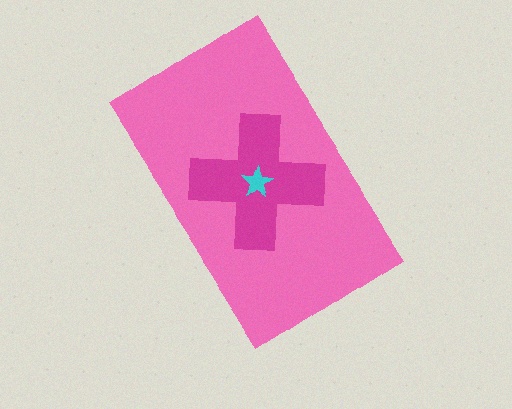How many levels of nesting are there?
3.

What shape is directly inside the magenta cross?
The cyan star.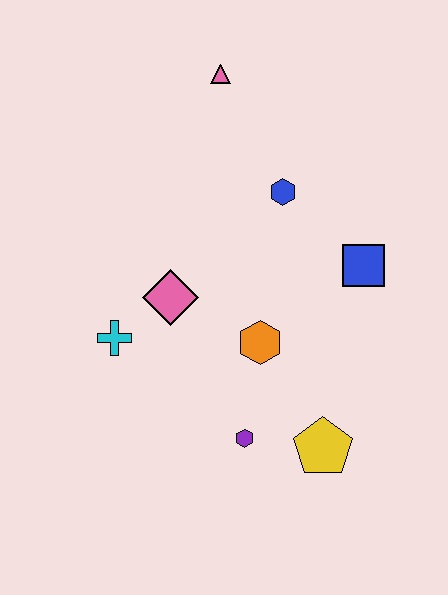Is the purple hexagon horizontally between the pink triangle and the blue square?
Yes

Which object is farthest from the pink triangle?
The yellow pentagon is farthest from the pink triangle.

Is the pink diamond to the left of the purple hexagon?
Yes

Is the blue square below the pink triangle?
Yes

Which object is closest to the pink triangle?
The blue hexagon is closest to the pink triangle.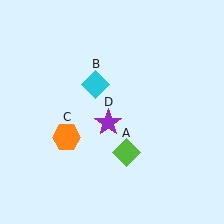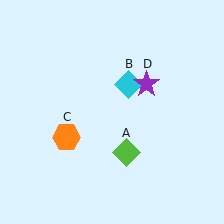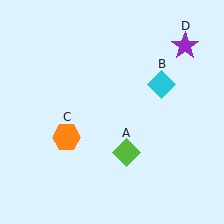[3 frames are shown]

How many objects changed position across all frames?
2 objects changed position: cyan diamond (object B), purple star (object D).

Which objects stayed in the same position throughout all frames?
Lime diamond (object A) and orange hexagon (object C) remained stationary.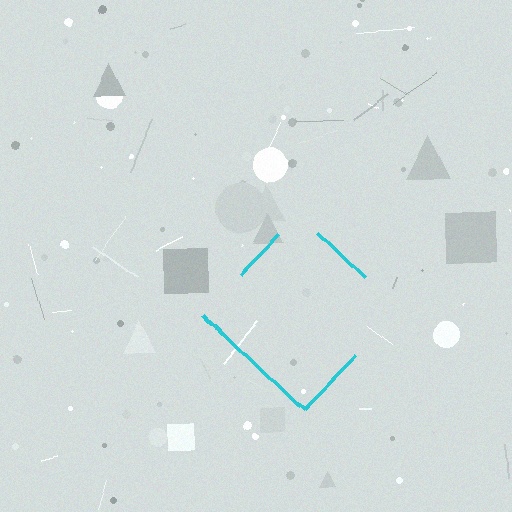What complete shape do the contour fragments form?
The contour fragments form a diamond.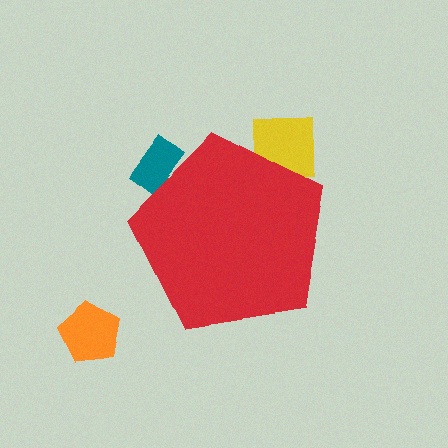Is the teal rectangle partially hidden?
Yes, the teal rectangle is partially hidden behind the red pentagon.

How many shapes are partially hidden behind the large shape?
2 shapes are partially hidden.